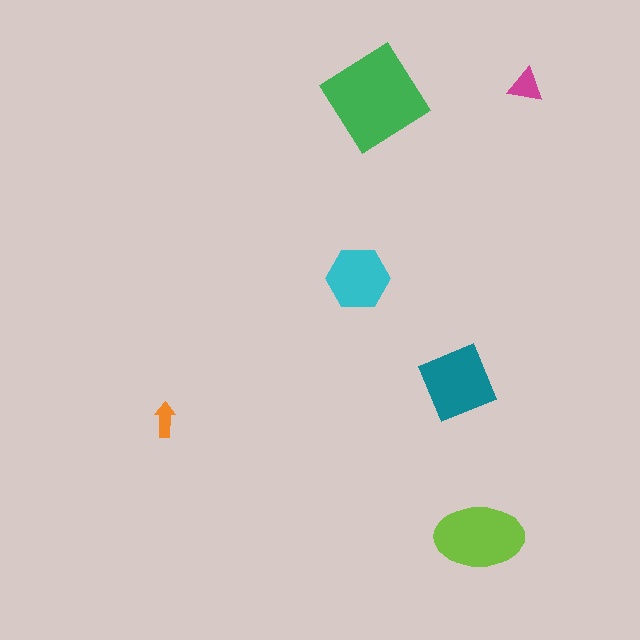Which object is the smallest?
The orange arrow.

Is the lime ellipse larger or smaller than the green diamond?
Smaller.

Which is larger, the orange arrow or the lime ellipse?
The lime ellipse.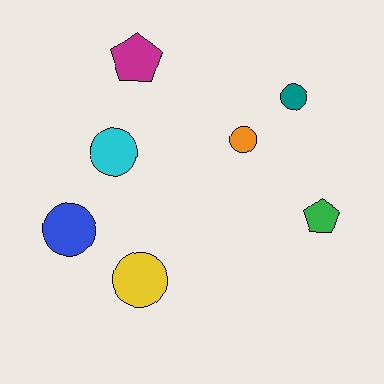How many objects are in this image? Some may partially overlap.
There are 7 objects.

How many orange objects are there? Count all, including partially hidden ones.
There is 1 orange object.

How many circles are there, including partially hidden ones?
There are 5 circles.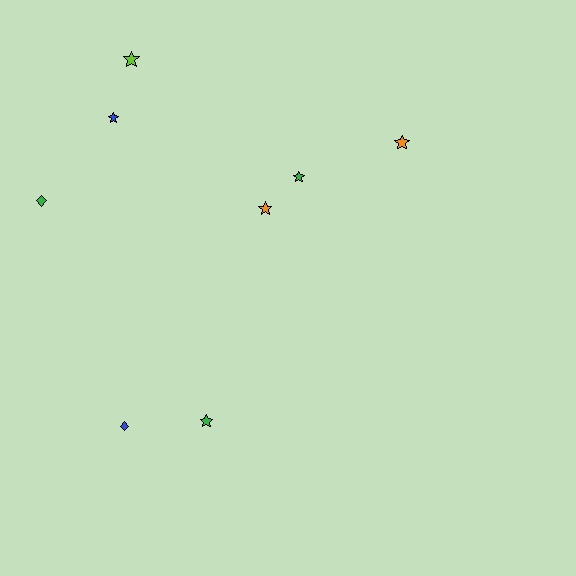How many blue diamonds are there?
There is 1 blue diamond.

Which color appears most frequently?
Green, with 3 objects.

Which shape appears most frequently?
Star, with 6 objects.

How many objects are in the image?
There are 8 objects.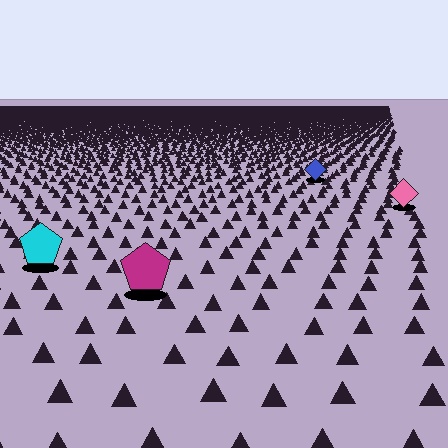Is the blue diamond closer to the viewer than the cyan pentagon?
No. The cyan pentagon is closer — you can tell from the texture gradient: the ground texture is coarser near it.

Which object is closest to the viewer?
The magenta pentagon is closest. The texture marks near it are larger and more spread out.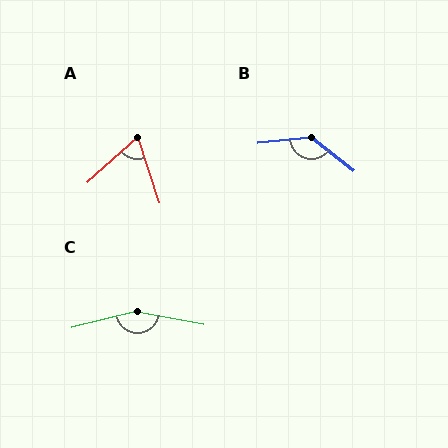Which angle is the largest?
C, at approximately 155 degrees.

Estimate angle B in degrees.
Approximately 136 degrees.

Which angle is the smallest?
A, at approximately 66 degrees.